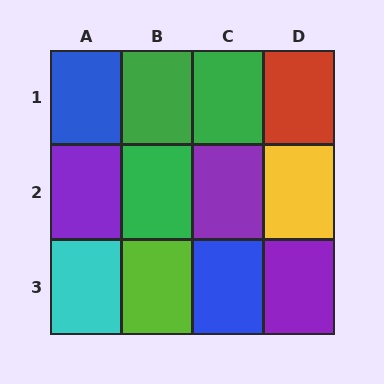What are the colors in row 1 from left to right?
Blue, green, green, red.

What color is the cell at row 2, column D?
Yellow.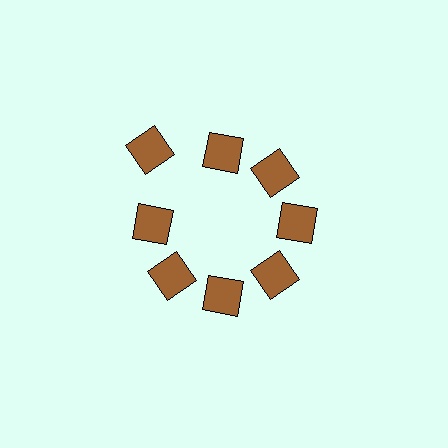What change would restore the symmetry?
The symmetry would be restored by moving it inward, back onto the ring so that all 8 diamonds sit at equal angles and equal distance from the center.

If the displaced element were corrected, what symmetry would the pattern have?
It would have 8-fold rotational symmetry — the pattern would map onto itself every 45 degrees.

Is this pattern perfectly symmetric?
No. The 8 brown diamonds are arranged in a ring, but one element near the 10 o'clock position is pushed outward from the center, breaking the 8-fold rotational symmetry.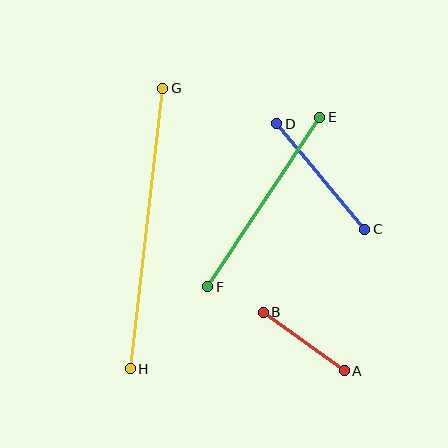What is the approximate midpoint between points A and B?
The midpoint is at approximately (304, 342) pixels.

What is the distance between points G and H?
The distance is approximately 282 pixels.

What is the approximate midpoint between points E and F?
The midpoint is at approximately (264, 202) pixels.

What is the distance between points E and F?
The distance is approximately 204 pixels.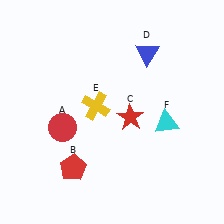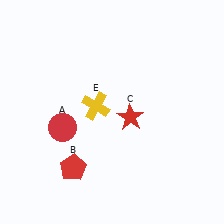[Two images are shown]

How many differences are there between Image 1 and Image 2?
There are 2 differences between the two images.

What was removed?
The blue triangle (D), the cyan triangle (F) were removed in Image 2.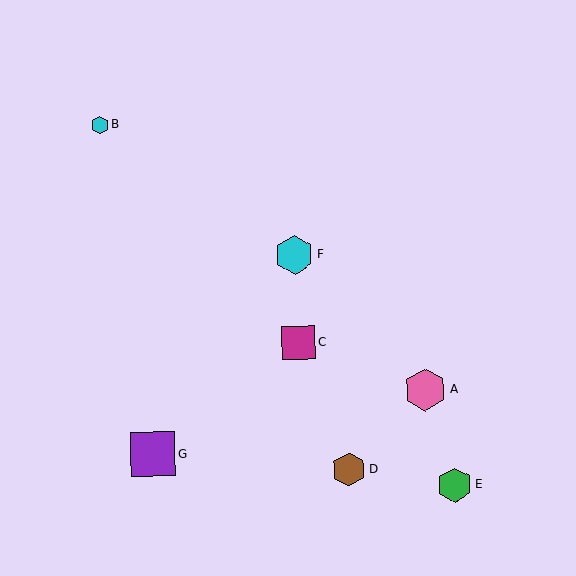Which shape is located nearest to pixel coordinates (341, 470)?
The brown hexagon (labeled D) at (349, 469) is nearest to that location.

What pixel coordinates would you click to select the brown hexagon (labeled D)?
Click at (349, 469) to select the brown hexagon D.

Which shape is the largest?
The purple square (labeled G) is the largest.